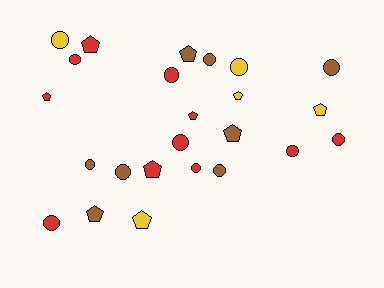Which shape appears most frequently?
Circle, with 14 objects.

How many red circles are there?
There are 7 red circles.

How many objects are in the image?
There are 24 objects.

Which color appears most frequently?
Red, with 11 objects.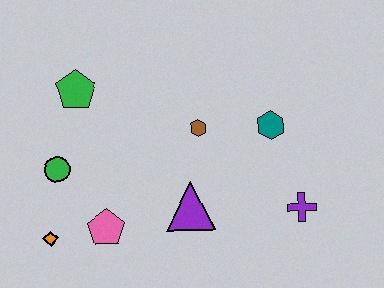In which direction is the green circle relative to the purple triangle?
The green circle is to the left of the purple triangle.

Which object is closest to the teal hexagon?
The brown hexagon is closest to the teal hexagon.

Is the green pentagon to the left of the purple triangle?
Yes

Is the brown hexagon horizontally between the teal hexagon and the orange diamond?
Yes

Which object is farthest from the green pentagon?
The purple cross is farthest from the green pentagon.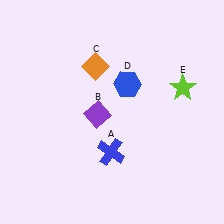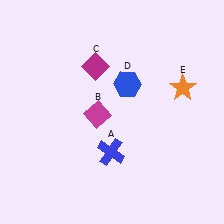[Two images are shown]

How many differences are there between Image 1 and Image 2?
There are 3 differences between the two images.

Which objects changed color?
B changed from purple to magenta. C changed from orange to magenta. E changed from lime to orange.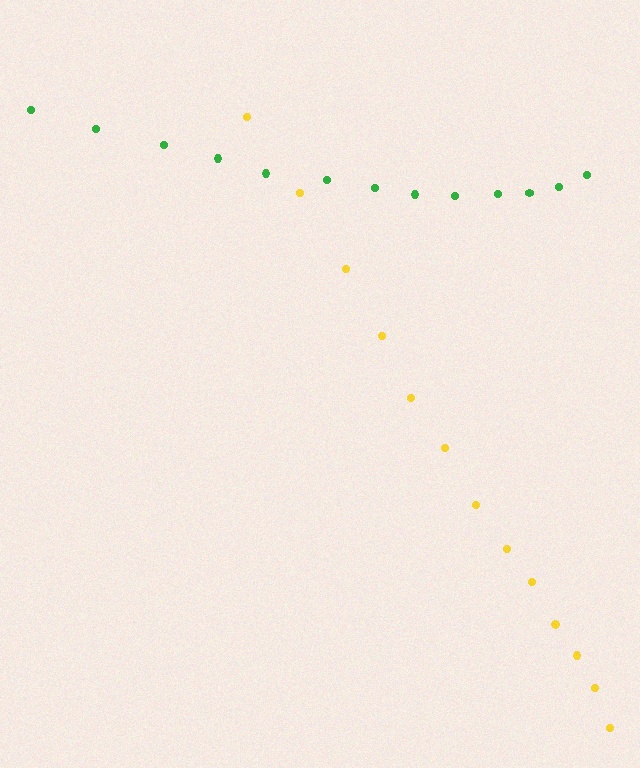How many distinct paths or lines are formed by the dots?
There are 2 distinct paths.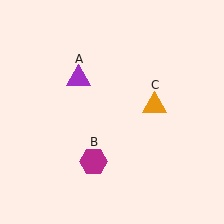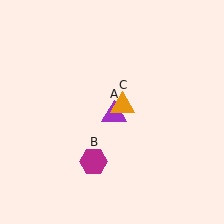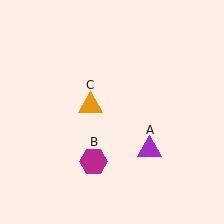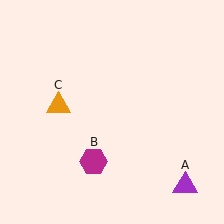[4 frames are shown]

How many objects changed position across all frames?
2 objects changed position: purple triangle (object A), orange triangle (object C).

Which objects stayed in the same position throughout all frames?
Magenta hexagon (object B) remained stationary.